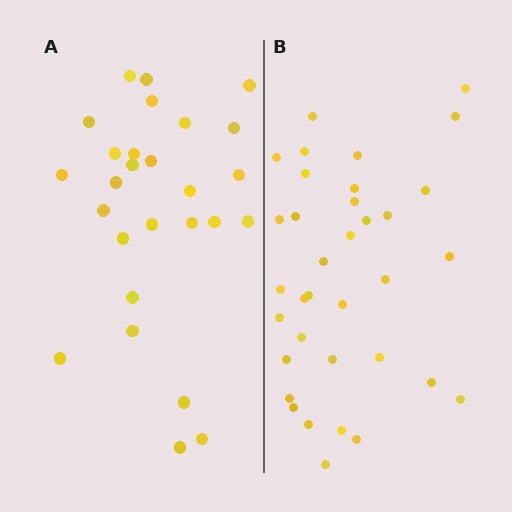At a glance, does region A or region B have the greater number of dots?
Region B (the right region) has more dots.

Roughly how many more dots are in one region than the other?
Region B has roughly 8 or so more dots than region A.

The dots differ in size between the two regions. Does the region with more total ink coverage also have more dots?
No. Region A has more total ink coverage because its dots are larger, but region B actually contains more individual dots. Total area can be misleading — the number of items is what matters here.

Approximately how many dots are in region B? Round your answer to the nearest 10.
About 40 dots. (The exact count is 35, which rounds to 40.)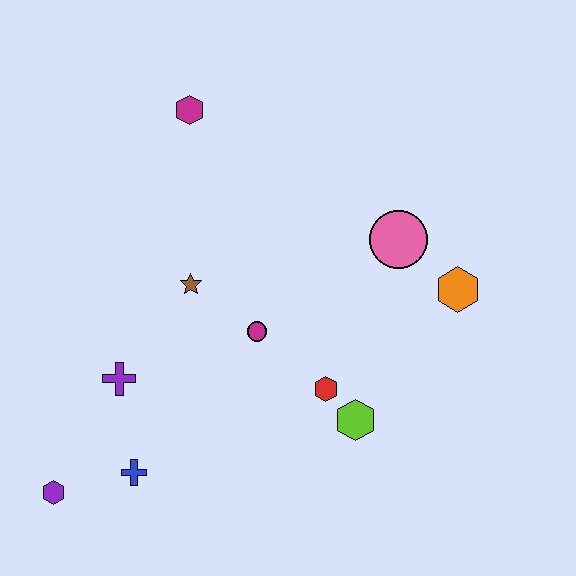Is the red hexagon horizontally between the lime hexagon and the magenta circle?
Yes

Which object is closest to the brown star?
The magenta circle is closest to the brown star.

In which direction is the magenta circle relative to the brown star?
The magenta circle is to the right of the brown star.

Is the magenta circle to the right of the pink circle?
No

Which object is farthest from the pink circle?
The purple hexagon is farthest from the pink circle.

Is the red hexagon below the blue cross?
No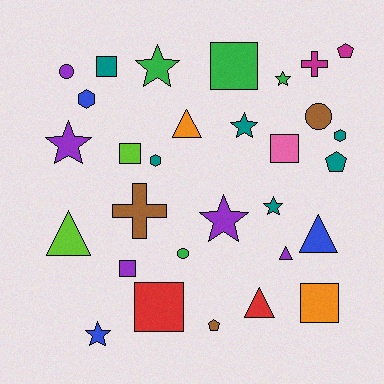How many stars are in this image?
There are 7 stars.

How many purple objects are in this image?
There are 5 purple objects.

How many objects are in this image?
There are 30 objects.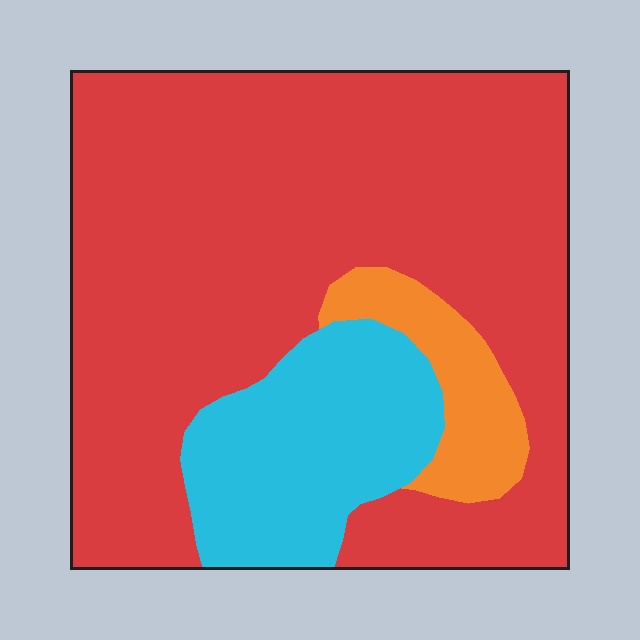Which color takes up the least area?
Orange, at roughly 10%.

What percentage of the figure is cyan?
Cyan takes up about one fifth (1/5) of the figure.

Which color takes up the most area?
Red, at roughly 75%.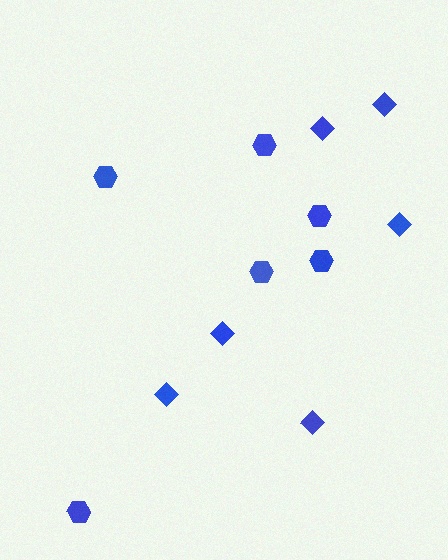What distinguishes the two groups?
There are 2 groups: one group of hexagons (6) and one group of diamonds (6).